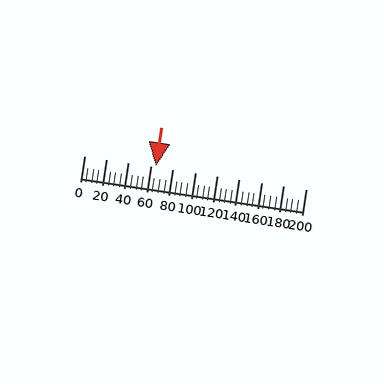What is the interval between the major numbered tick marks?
The major tick marks are spaced 20 units apart.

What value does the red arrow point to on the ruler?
The red arrow points to approximately 65.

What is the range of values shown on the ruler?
The ruler shows values from 0 to 200.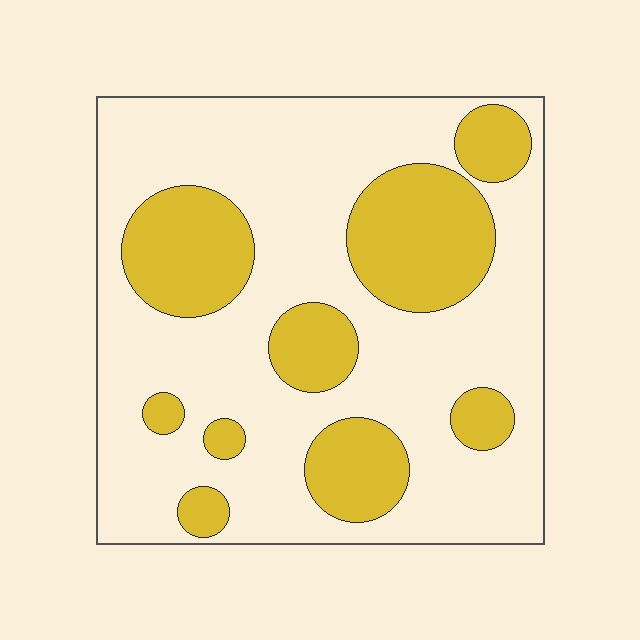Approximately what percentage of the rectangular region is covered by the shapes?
Approximately 30%.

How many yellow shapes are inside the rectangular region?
9.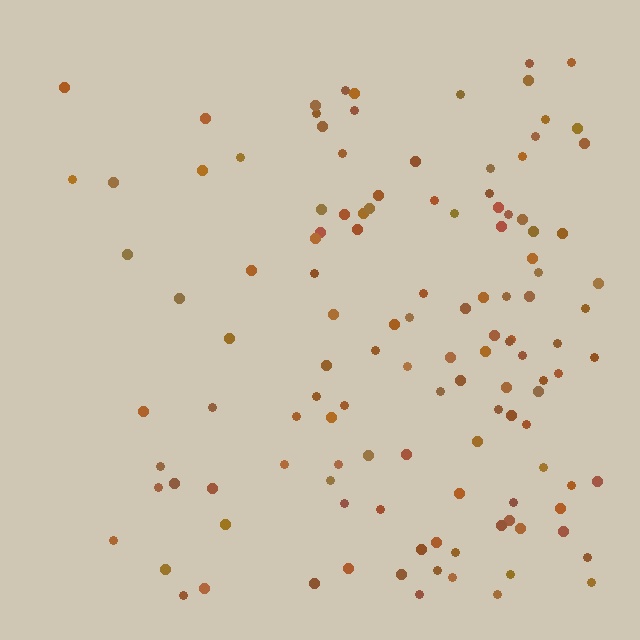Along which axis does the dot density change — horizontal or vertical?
Horizontal.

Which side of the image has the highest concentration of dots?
The right.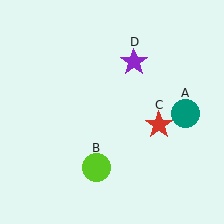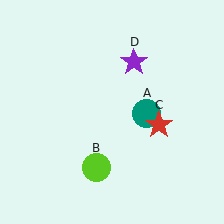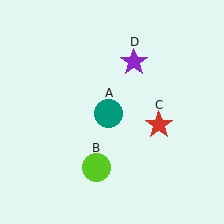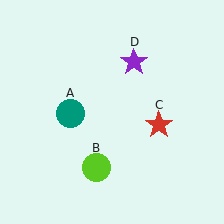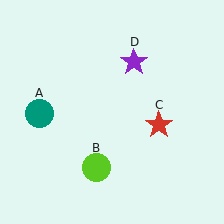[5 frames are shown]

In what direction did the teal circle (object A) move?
The teal circle (object A) moved left.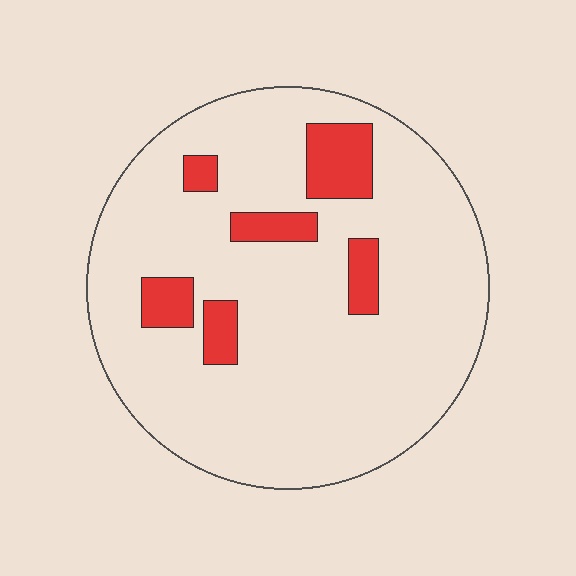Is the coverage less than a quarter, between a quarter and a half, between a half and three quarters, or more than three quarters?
Less than a quarter.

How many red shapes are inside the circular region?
6.